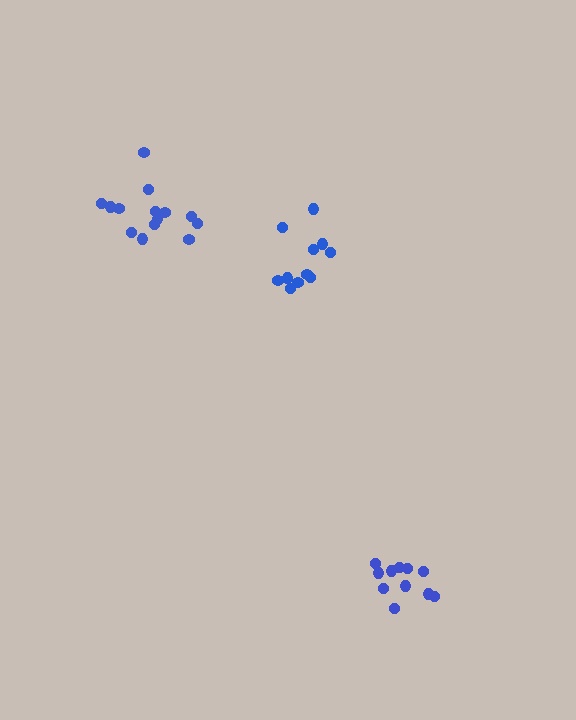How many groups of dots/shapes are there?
There are 3 groups.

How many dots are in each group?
Group 1: 11 dots, Group 2: 14 dots, Group 3: 11 dots (36 total).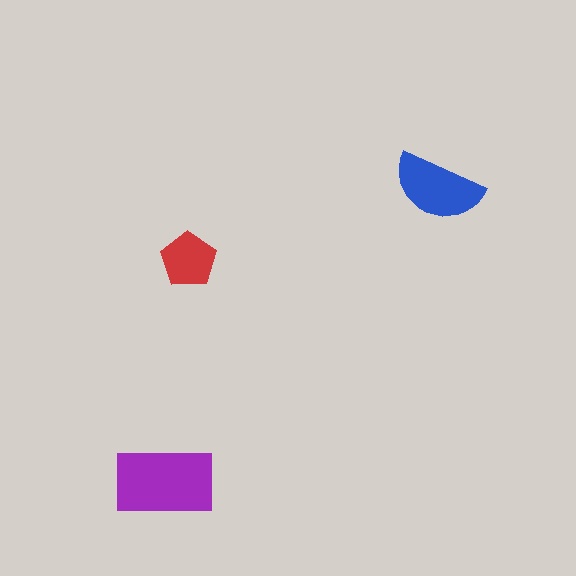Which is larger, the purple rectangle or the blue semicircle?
The purple rectangle.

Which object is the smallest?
The red pentagon.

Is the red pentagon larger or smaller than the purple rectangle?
Smaller.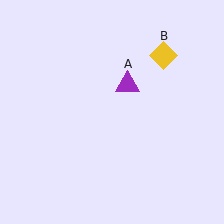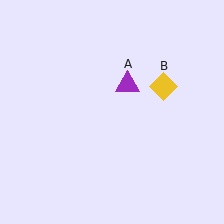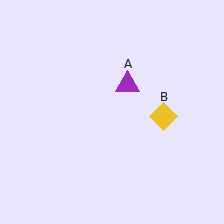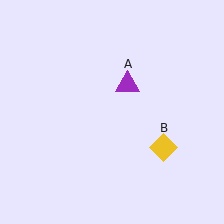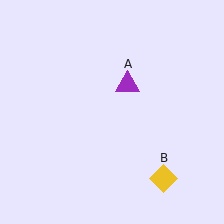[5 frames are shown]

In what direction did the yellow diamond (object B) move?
The yellow diamond (object B) moved down.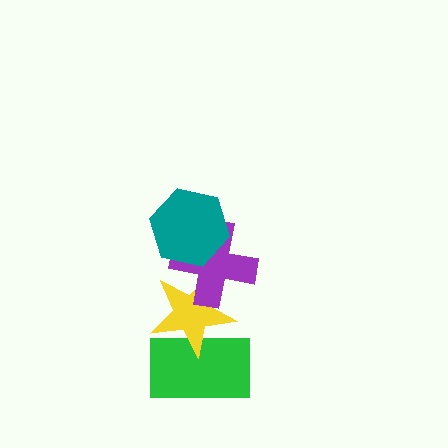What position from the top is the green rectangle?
The green rectangle is 4th from the top.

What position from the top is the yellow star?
The yellow star is 3rd from the top.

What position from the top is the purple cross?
The purple cross is 2nd from the top.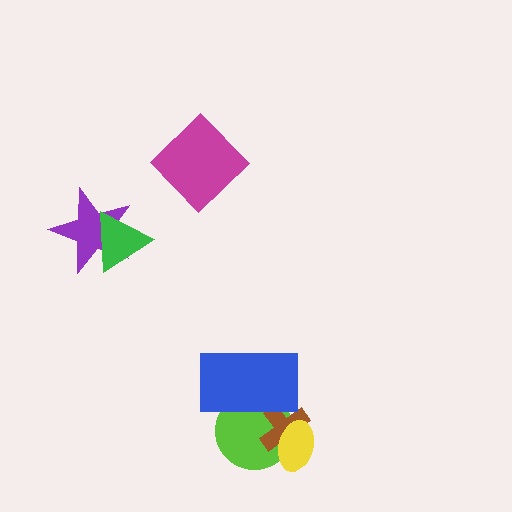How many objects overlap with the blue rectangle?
2 objects overlap with the blue rectangle.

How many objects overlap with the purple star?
1 object overlaps with the purple star.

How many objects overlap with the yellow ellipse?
2 objects overlap with the yellow ellipse.